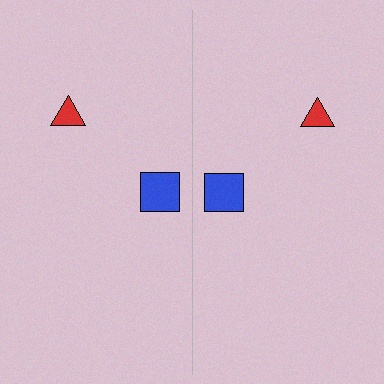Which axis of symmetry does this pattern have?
The pattern has a vertical axis of symmetry running through the center of the image.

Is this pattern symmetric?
Yes, this pattern has bilateral (reflection) symmetry.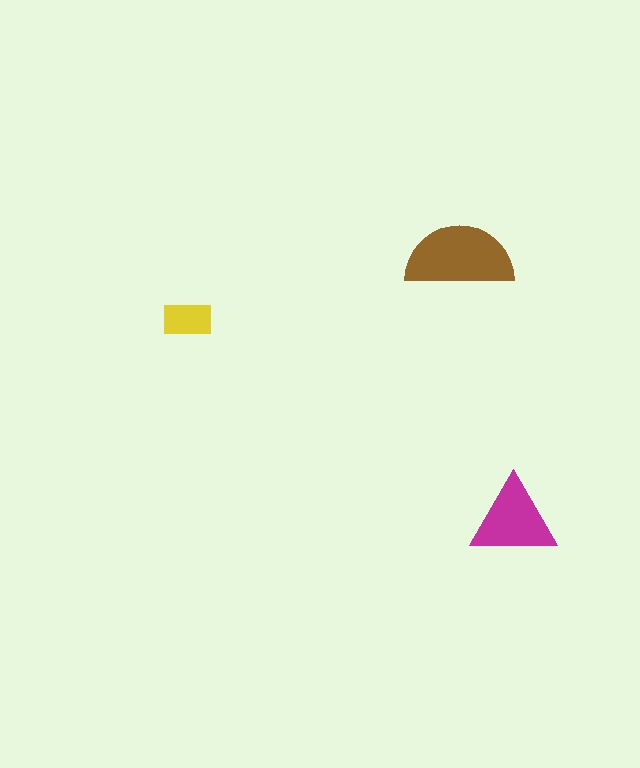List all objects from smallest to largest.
The yellow rectangle, the magenta triangle, the brown semicircle.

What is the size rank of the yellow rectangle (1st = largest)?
3rd.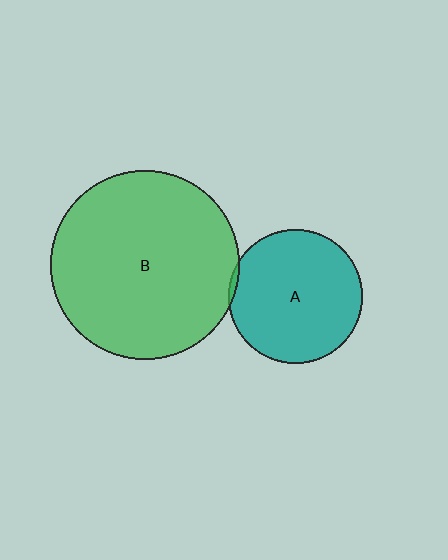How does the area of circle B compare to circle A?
Approximately 2.0 times.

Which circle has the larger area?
Circle B (green).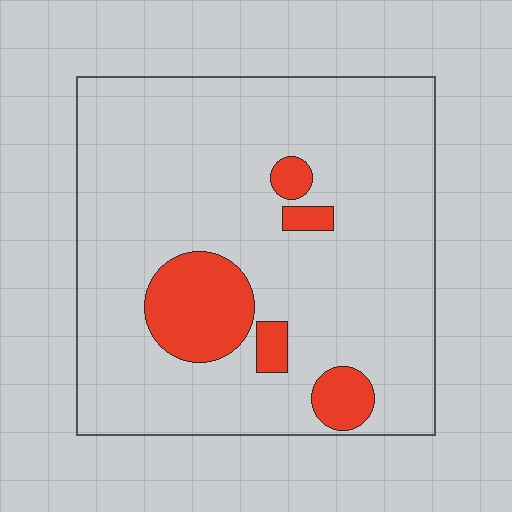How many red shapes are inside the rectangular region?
5.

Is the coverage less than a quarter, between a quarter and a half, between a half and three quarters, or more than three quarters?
Less than a quarter.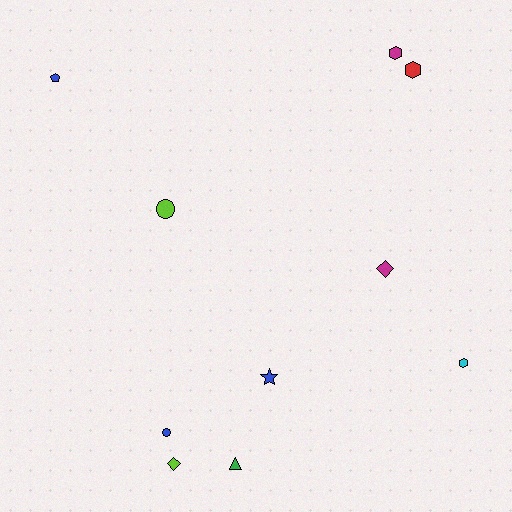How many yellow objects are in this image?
There are no yellow objects.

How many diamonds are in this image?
There are 2 diamonds.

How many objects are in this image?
There are 10 objects.